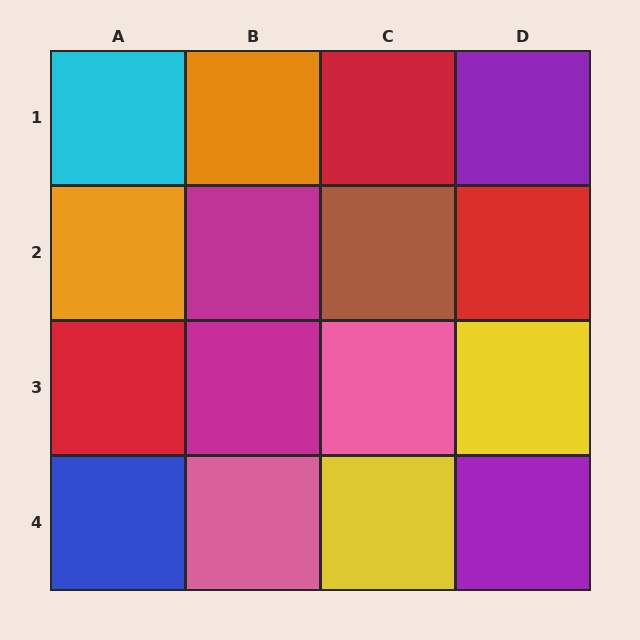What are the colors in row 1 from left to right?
Cyan, orange, red, purple.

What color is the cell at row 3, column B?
Magenta.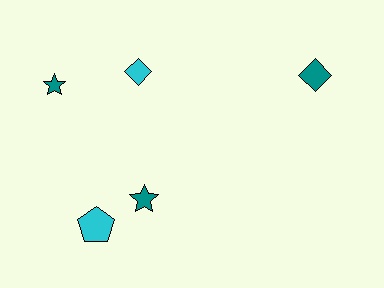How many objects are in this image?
There are 5 objects.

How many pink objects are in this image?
There are no pink objects.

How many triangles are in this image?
There are no triangles.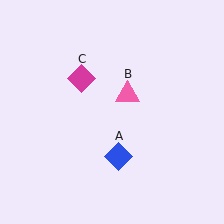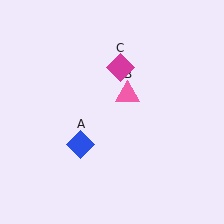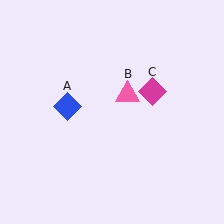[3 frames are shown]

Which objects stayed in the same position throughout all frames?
Pink triangle (object B) remained stationary.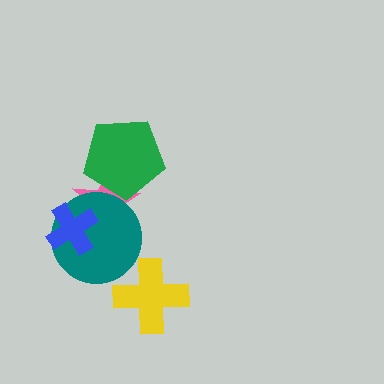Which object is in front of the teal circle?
The blue cross is in front of the teal circle.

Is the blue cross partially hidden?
No, no other shape covers it.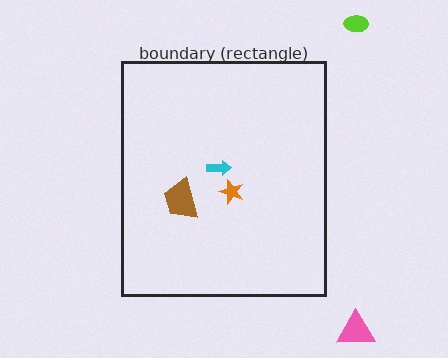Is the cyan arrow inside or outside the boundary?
Inside.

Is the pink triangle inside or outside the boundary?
Outside.